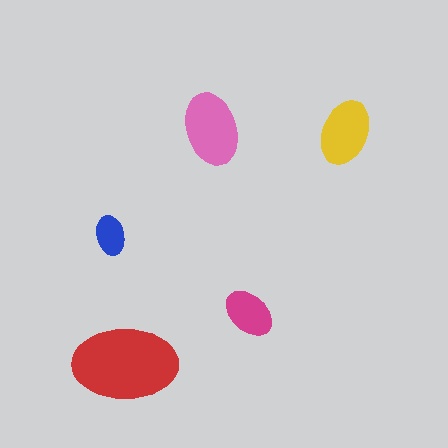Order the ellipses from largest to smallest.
the red one, the pink one, the yellow one, the magenta one, the blue one.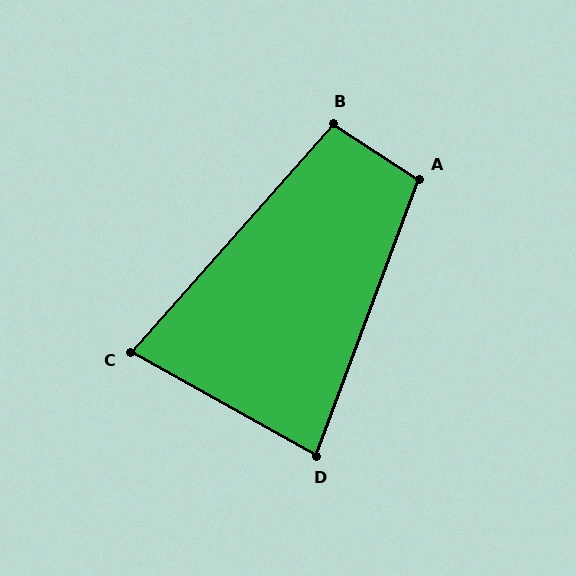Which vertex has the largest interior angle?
A, at approximately 103 degrees.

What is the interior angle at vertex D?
Approximately 81 degrees (acute).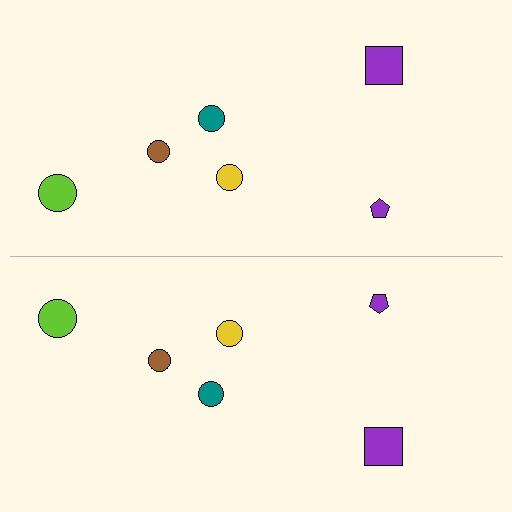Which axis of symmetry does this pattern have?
The pattern has a horizontal axis of symmetry running through the center of the image.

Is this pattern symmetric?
Yes, this pattern has bilateral (reflection) symmetry.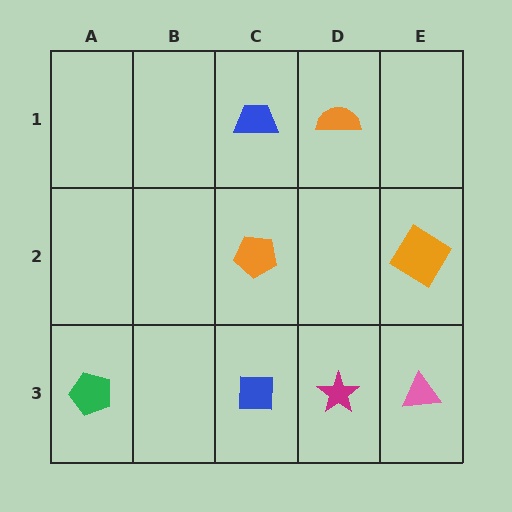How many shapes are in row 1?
2 shapes.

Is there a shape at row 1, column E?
No, that cell is empty.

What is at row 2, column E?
An orange diamond.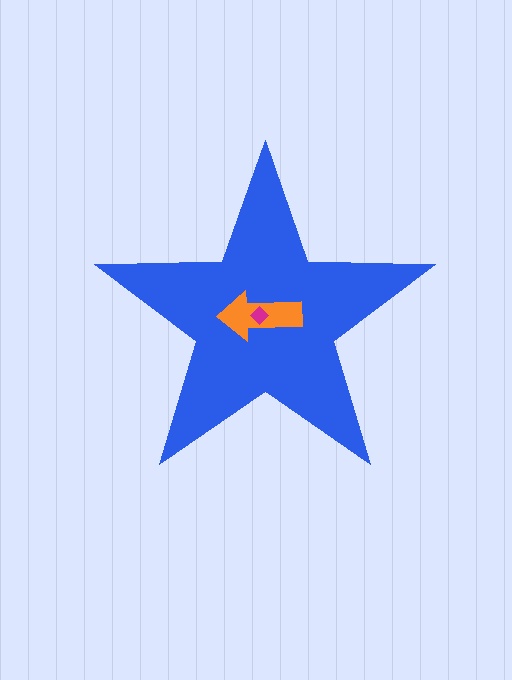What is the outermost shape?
The blue star.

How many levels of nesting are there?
3.